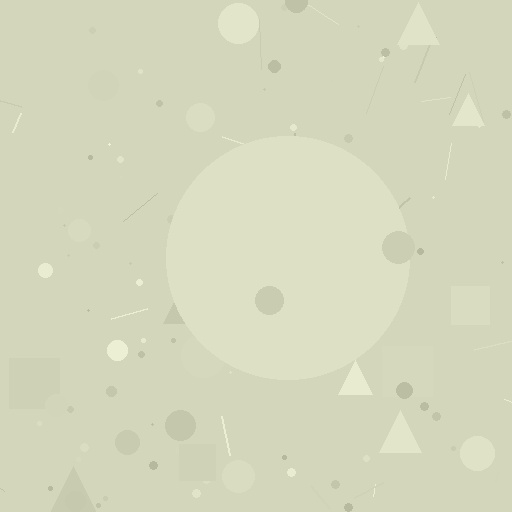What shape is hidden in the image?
A circle is hidden in the image.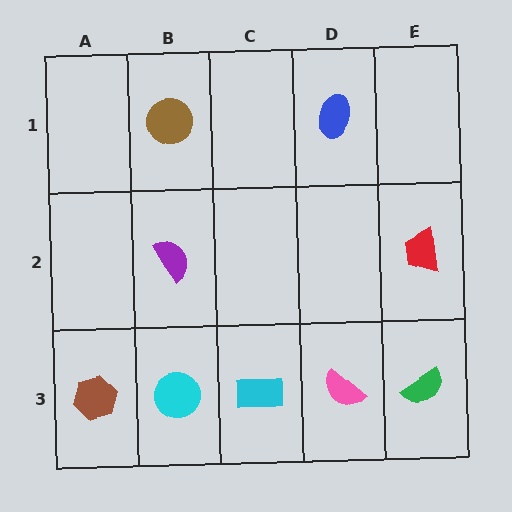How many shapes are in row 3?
5 shapes.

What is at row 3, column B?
A cyan circle.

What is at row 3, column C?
A cyan rectangle.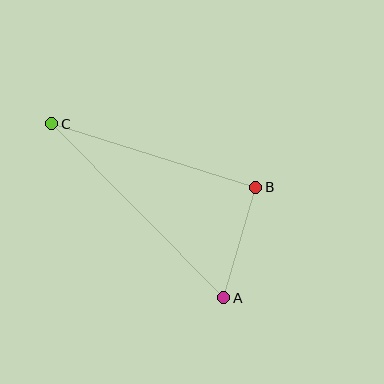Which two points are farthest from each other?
Points A and C are farthest from each other.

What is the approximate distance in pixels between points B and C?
The distance between B and C is approximately 214 pixels.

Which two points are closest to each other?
Points A and B are closest to each other.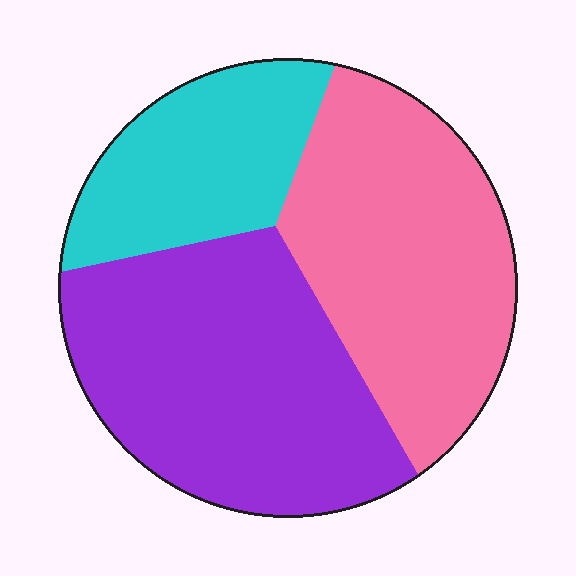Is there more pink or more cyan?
Pink.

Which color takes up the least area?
Cyan, at roughly 20%.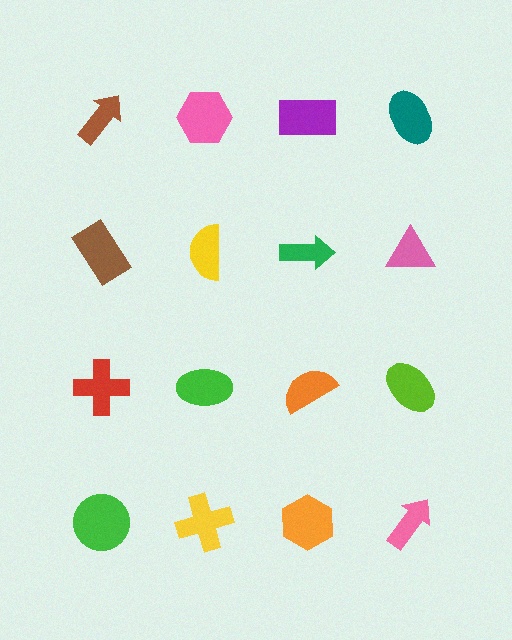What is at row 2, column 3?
A green arrow.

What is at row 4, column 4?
A pink arrow.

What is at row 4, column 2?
A yellow cross.